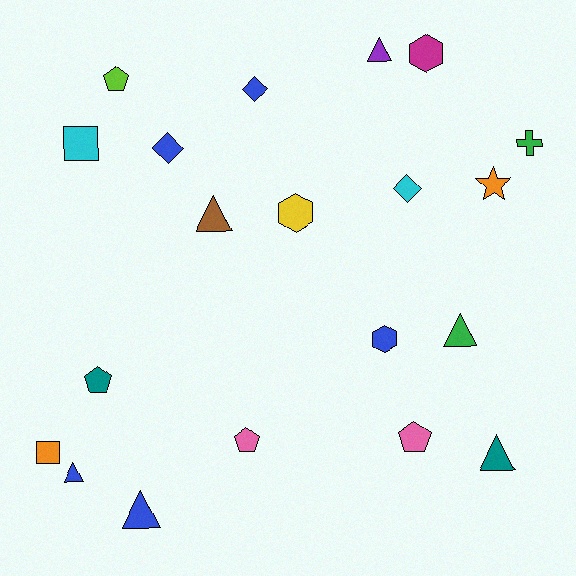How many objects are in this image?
There are 20 objects.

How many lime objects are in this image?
There is 1 lime object.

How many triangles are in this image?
There are 6 triangles.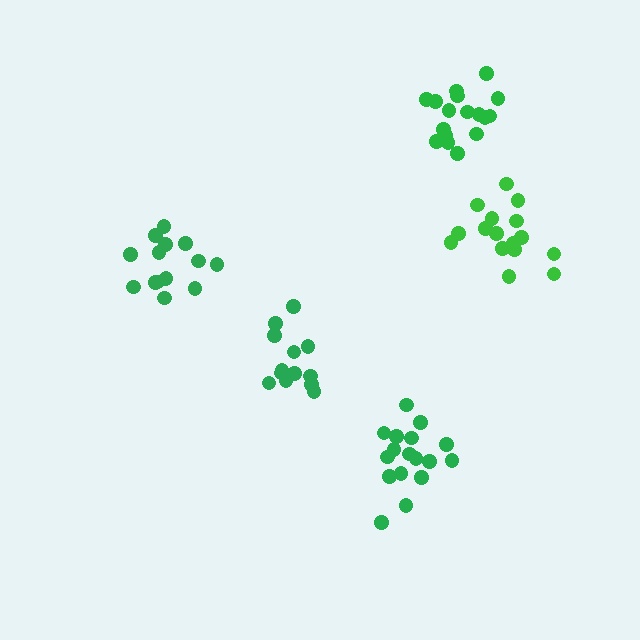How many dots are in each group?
Group 1: 14 dots, Group 2: 16 dots, Group 3: 13 dots, Group 4: 17 dots, Group 5: 17 dots (77 total).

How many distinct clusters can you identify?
There are 5 distinct clusters.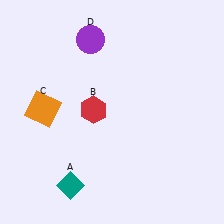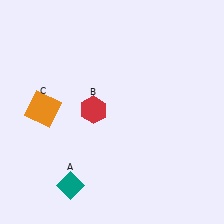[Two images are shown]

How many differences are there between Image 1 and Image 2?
There is 1 difference between the two images.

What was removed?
The purple circle (D) was removed in Image 2.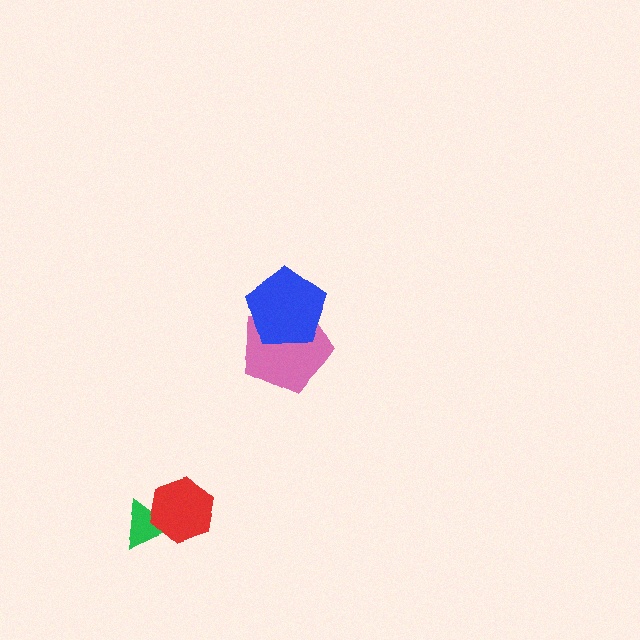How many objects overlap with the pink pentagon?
1 object overlaps with the pink pentagon.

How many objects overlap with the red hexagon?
1 object overlaps with the red hexagon.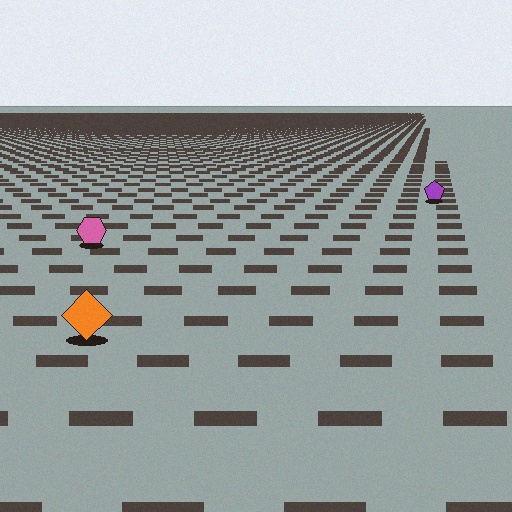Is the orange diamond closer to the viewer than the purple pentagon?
Yes. The orange diamond is closer — you can tell from the texture gradient: the ground texture is coarser near it.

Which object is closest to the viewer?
The orange diamond is closest. The texture marks near it are larger and more spread out.